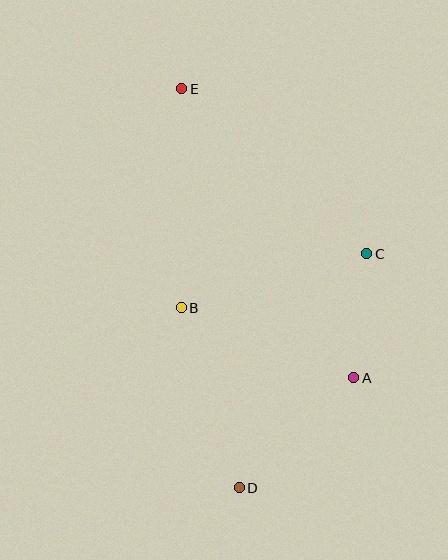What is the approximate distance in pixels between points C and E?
The distance between C and E is approximately 248 pixels.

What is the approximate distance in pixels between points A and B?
The distance between A and B is approximately 186 pixels.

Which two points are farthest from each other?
Points D and E are farthest from each other.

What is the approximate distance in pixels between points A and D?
The distance between A and D is approximately 159 pixels.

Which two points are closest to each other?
Points A and C are closest to each other.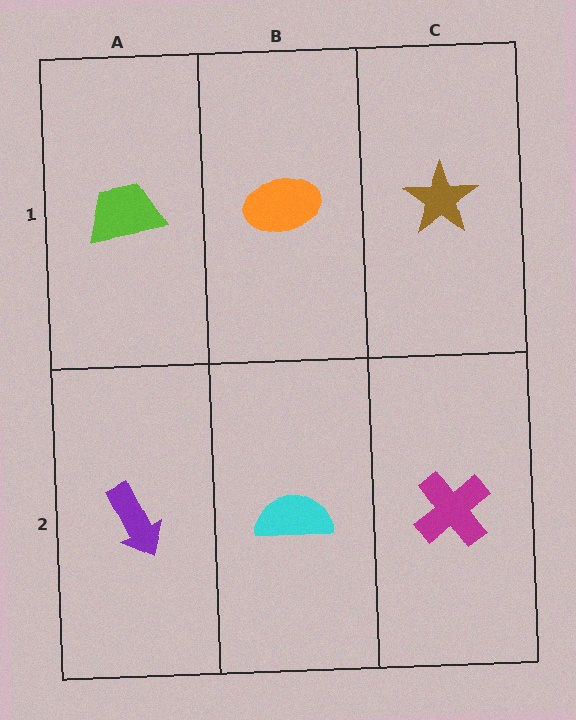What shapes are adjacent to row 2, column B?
An orange ellipse (row 1, column B), a purple arrow (row 2, column A), a magenta cross (row 2, column C).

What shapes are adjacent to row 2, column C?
A brown star (row 1, column C), a cyan semicircle (row 2, column B).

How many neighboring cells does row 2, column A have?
2.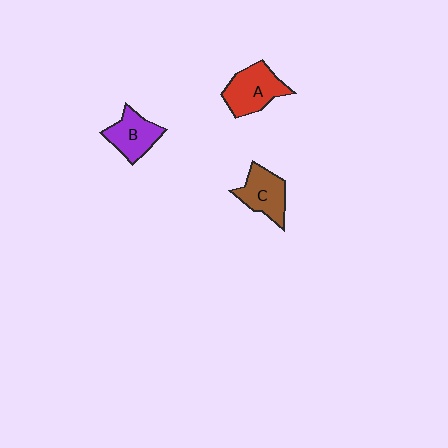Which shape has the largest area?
Shape A (red).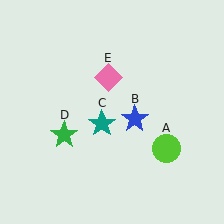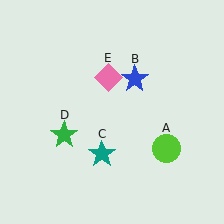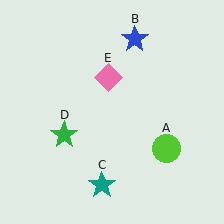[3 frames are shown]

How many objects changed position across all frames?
2 objects changed position: blue star (object B), teal star (object C).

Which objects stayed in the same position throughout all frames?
Lime circle (object A) and green star (object D) and pink diamond (object E) remained stationary.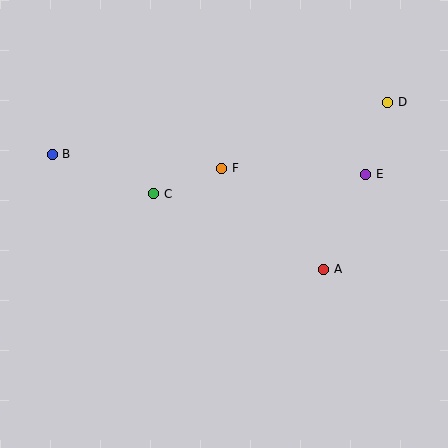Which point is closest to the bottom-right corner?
Point A is closest to the bottom-right corner.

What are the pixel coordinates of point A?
Point A is at (324, 269).